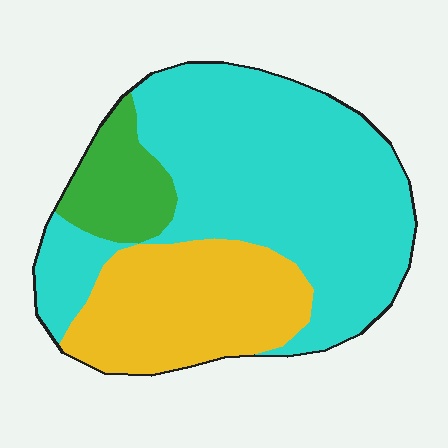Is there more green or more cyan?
Cyan.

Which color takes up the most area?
Cyan, at roughly 60%.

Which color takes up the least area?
Green, at roughly 10%.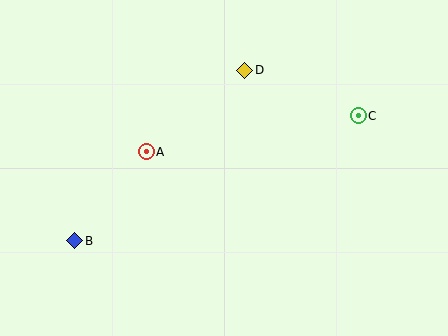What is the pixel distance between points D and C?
The distance between D and C is 122 pixels.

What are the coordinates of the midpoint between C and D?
The midpoint between C and D is at (302, 93).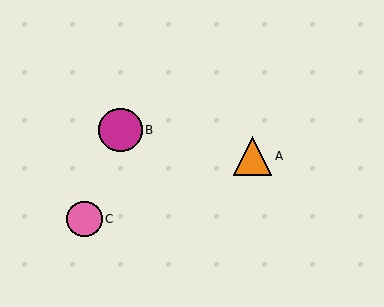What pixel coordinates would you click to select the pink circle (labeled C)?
Click at (84, 219) to select the pink circle C.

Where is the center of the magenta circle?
The center of the magenta circle is at (121, 130).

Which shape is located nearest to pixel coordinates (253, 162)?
The orange triangle (labeled A) at (252, 156) is nearest to that location.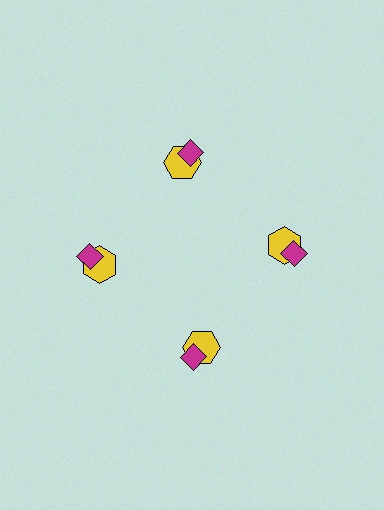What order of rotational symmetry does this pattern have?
This pattern has 4-fold rotational symmetry.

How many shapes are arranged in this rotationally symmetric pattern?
There are 8 shapes, arranged in 4 groups of 2.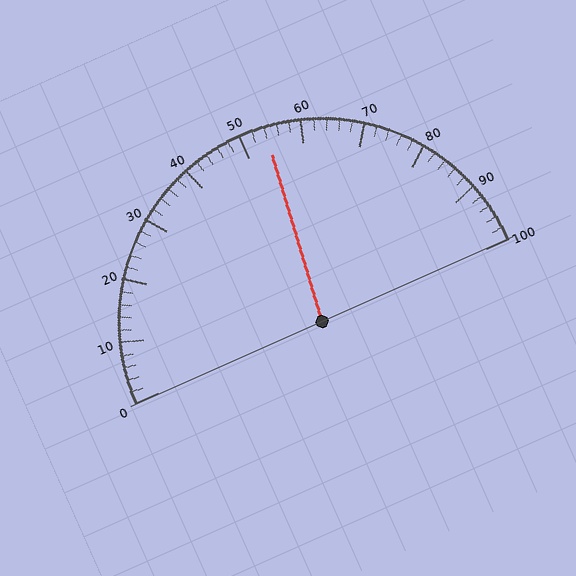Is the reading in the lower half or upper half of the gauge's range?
The reading is in the upper half of the range (0 to 100).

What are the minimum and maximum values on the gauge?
The gauge ranges from 0 to 100.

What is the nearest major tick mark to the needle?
The nearest major tick mark is 50.